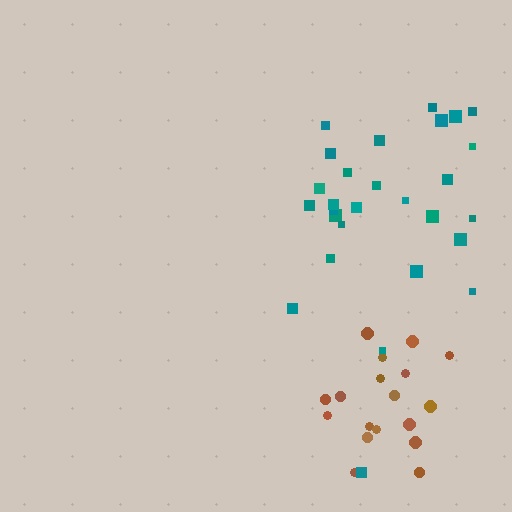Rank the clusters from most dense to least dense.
brown, teal.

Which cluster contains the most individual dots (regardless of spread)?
Teal (28).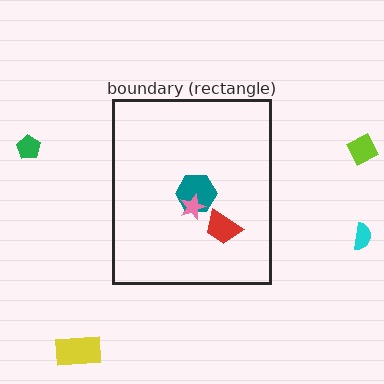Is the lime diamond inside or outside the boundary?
Outside.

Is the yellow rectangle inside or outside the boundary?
Outside.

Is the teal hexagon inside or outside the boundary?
Inside.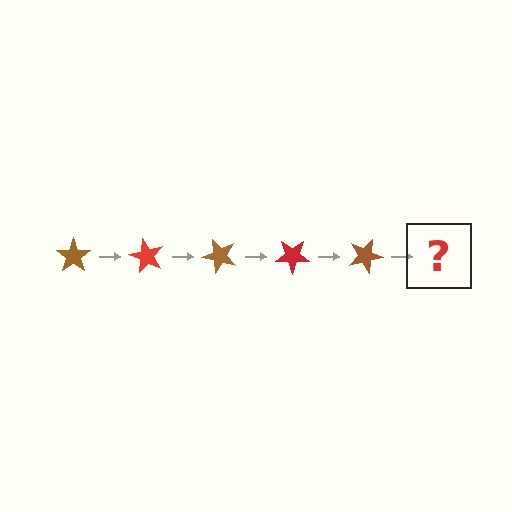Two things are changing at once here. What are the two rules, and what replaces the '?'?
The two rules are that it rotates 60 degrees each step and the color cycles through brown and red. The '?' should be a red star, rotated 300 degrees from the start.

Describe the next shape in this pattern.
It should be a red star, rotated 300 degrees from the start.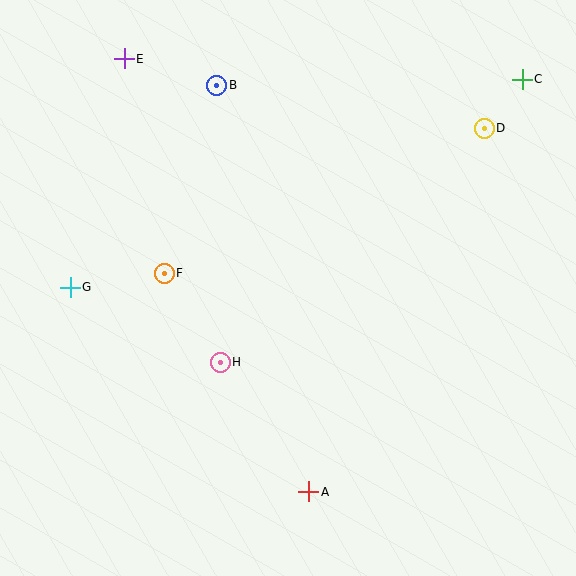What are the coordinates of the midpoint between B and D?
The midpoint between B and D is at (350, 107).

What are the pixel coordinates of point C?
Point C is at (522, 79).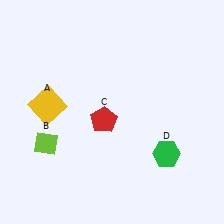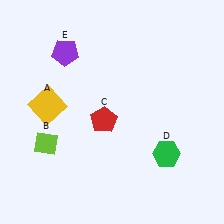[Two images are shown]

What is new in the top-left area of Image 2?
A purple pentagon (E) was added in the top-left area of Image 2.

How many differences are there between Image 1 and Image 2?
There is 1 difference between the two images.